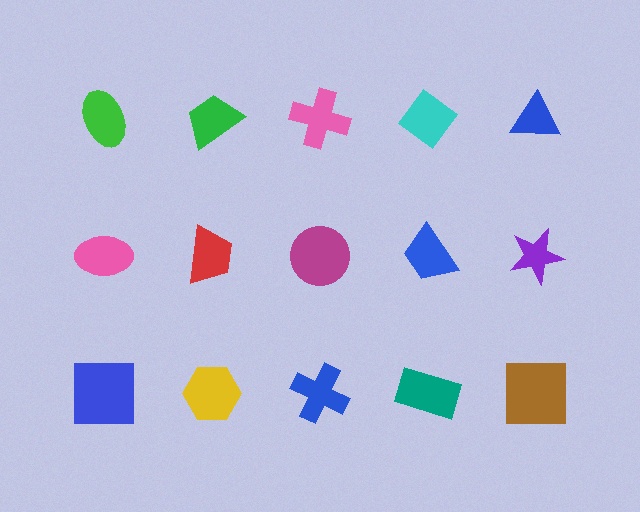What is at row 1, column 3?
A pink cross.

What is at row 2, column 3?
A magenta circle.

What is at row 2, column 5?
A purple star.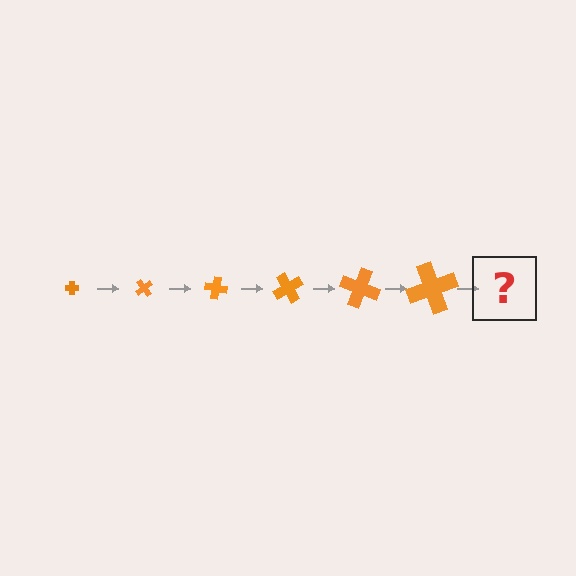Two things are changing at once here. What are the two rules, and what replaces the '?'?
The two rules are that the cross grows larger each step and it rotates 50 degrees each step. The '?' should be a cross, larger than the previous one and rotated 300 degrees from the start.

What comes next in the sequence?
The next element should be a cross, larger than the previous one and rotated 300 degrees from the start.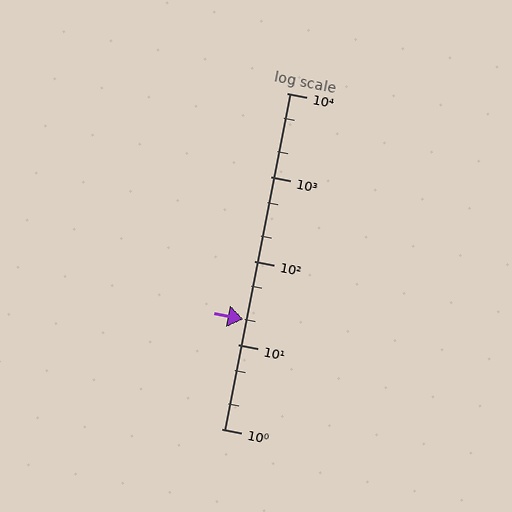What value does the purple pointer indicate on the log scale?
The pointer indicates approximately 20.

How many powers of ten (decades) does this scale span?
The scale spans 4 decades, from 1 to 10000.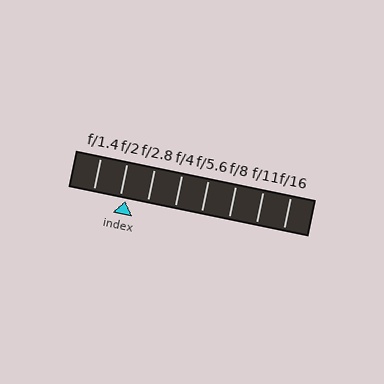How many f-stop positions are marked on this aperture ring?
There are 8 f-stop positions marked.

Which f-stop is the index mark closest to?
The index mark is closest to f/2.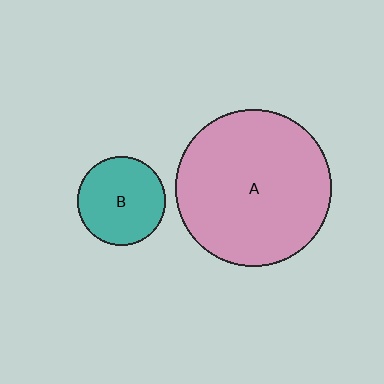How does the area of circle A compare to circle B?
Approximately 3.1 times.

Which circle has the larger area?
Circle A (pink).